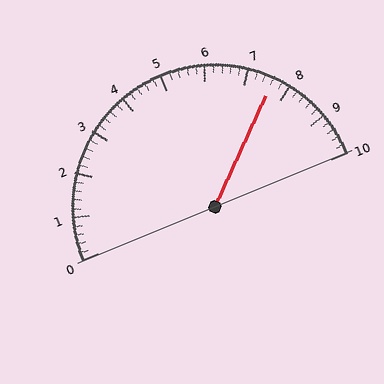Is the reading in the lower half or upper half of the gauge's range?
The reading is in the upper half of the range (0 to 10).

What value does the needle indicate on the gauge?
The needle indicates approximately 7.6.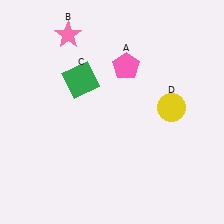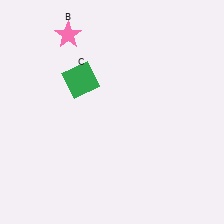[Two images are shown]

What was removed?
The yellow circle (D), the pink pentagon (A) were removed in Image 2.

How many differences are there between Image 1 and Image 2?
There are 2 differences between the two images.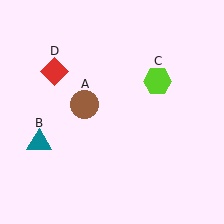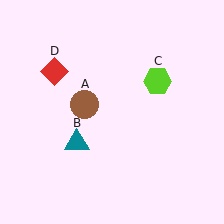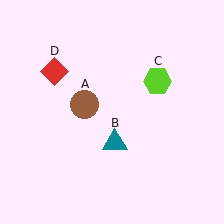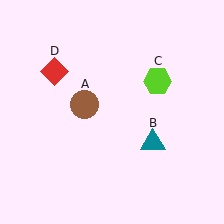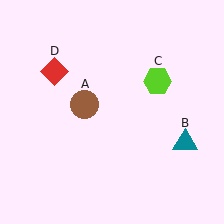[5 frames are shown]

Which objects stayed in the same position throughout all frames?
Brown circle (object A) and lime hexagon (object C) and red diamond (object D) remained stationary.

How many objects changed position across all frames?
1 object changed position: teal triangle (object B).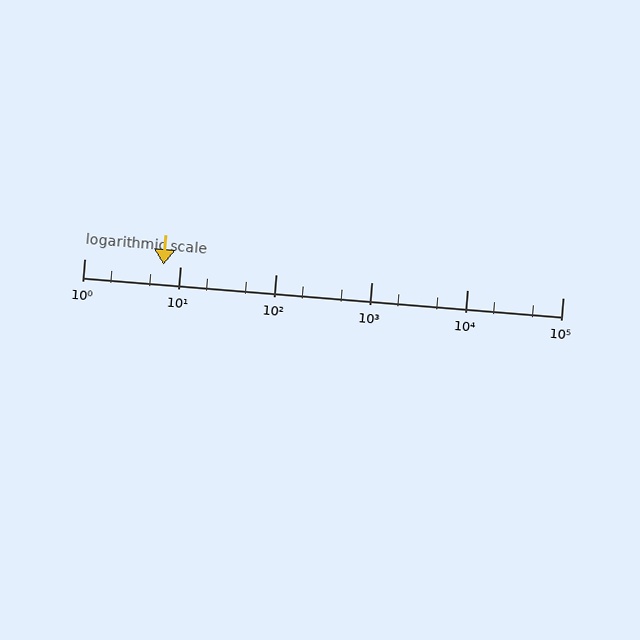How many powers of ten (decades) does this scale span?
The scale spans 5 decades, from 1 to 100000.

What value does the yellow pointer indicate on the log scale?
The pointer indicates approximately 6.8.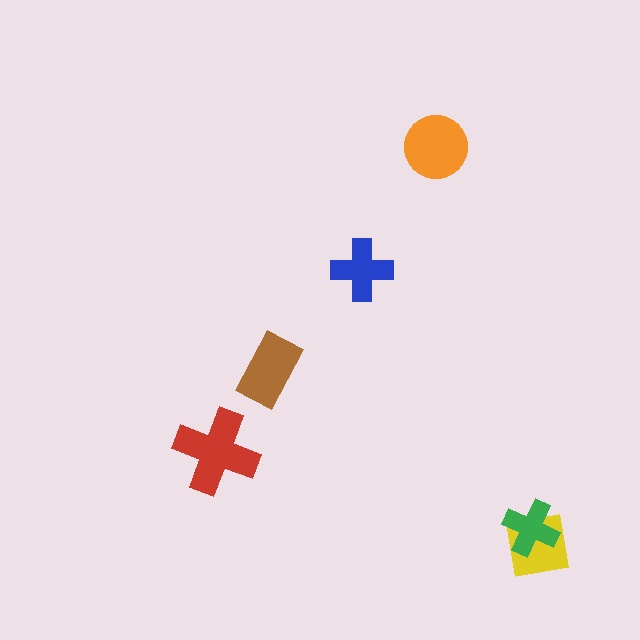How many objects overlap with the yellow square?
1 object overlaps with the yellow square.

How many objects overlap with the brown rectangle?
0 objects overlap with the brown rectangle.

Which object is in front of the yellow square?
The green cross is in front of the yellow square.